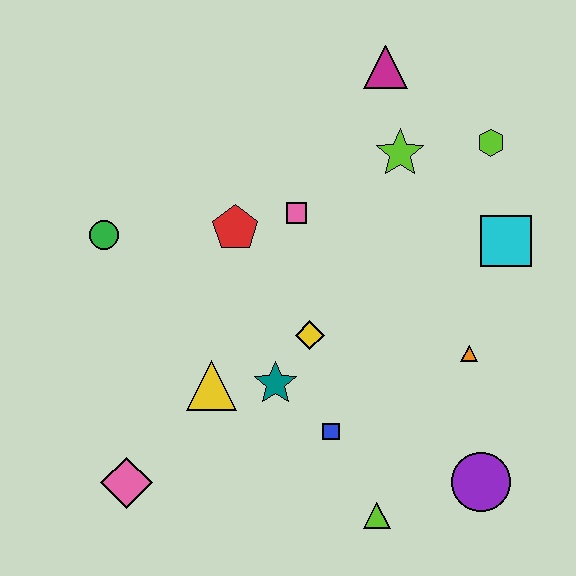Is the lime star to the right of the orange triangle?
No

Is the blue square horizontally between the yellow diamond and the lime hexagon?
Yes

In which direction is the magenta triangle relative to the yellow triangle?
The magenta triangle is above the yellow triangle.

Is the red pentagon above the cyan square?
Yes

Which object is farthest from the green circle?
The purple circle is farthest from the green circle.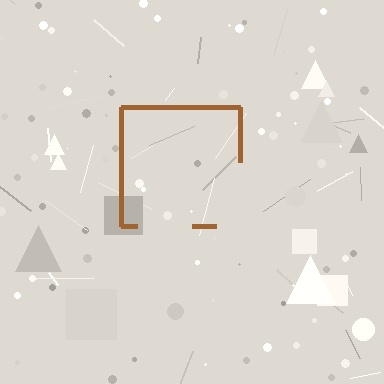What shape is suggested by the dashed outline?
The dashed outline suggests a square.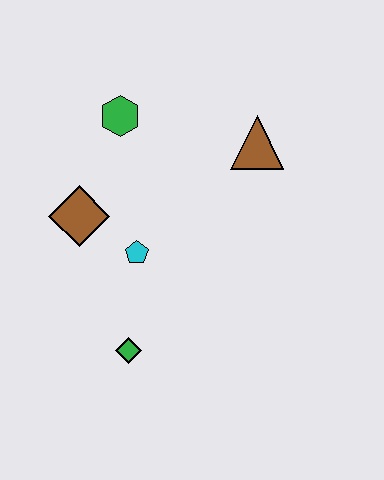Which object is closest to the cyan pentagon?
The brown diamond is closest to the cyan pentagon.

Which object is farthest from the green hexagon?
The green diamond is farthest from the green hexagon.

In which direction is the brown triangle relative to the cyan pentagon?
The brown triangle is to the right of the cyan pentagon.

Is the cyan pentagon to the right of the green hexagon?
Yes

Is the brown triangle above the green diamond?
Yes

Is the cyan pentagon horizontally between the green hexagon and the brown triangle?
Yes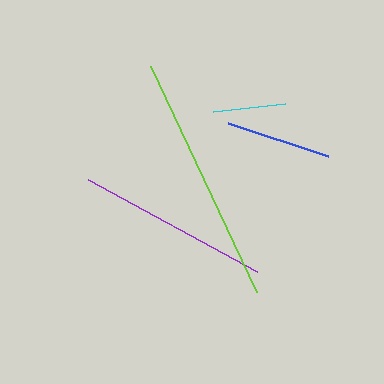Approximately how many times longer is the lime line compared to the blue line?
The lime line is approximately 2.4 times the length of the blue line.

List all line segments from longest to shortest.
From longest to shortest: lime, purple, blue, cyan.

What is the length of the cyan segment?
The cyan segment is approximately 73 pixels long.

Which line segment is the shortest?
The cyan line is the shortest at approximately 73 pixels.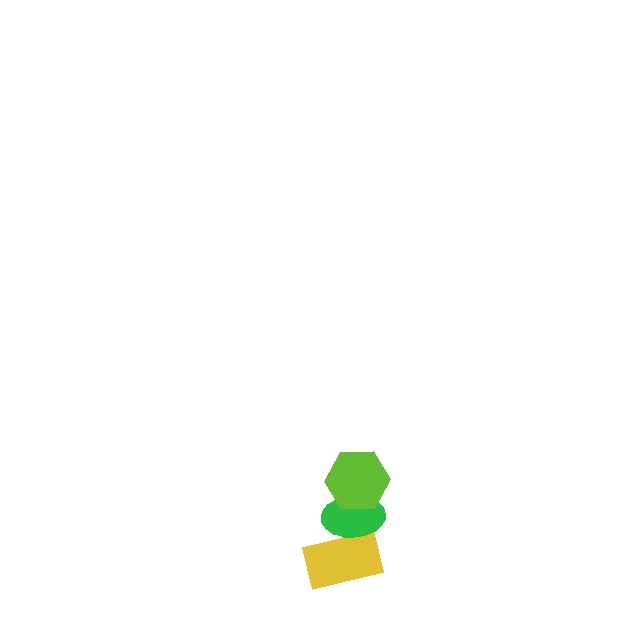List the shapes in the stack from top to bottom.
From top to bottom: the lime hexagon, the green ellipse, the yellow rectangle.